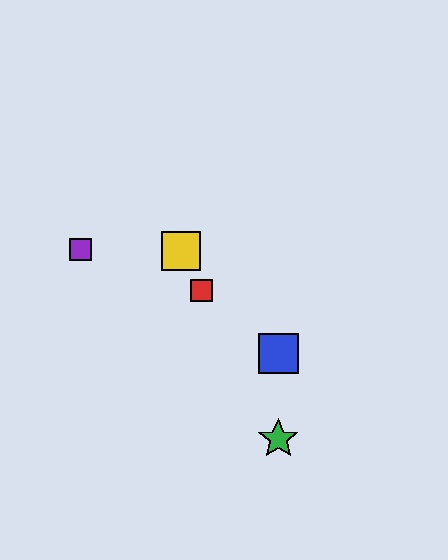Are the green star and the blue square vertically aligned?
Yes, both are at x≈278.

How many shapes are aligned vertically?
2 shapes (the blue square, the green star) are aligned vertically.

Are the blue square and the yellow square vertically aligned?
No, the blue square is at x≈278 and the yellow square is at x≈181.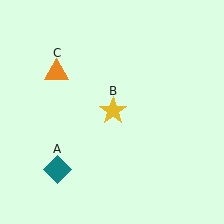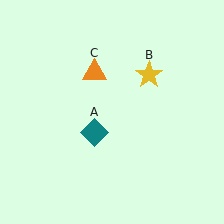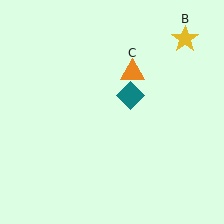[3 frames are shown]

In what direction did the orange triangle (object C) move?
The orange triangle (object C) moved right.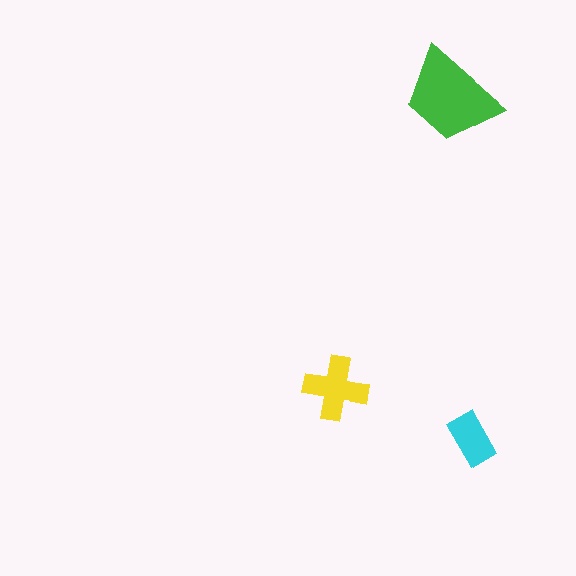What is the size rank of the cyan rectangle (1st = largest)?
3rd.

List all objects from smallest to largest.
The cyan rectangle, the yellow cross, the green trapezoid.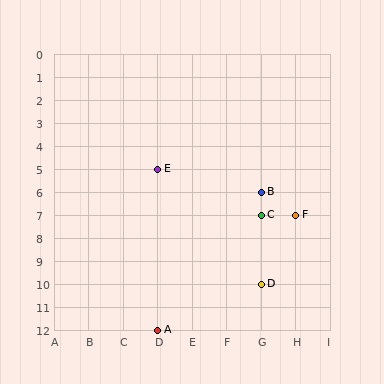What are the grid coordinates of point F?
Point F is at grid coordinates (H, 7).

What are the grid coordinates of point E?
Point E is at grid coordinates (D, 5).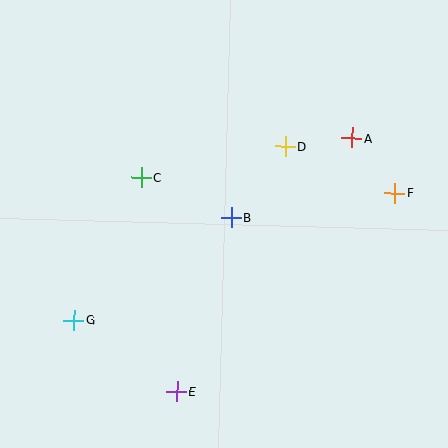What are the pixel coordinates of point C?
Point C is at (141, 178).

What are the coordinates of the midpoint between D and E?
The midpoint between D and E is at (231, 269).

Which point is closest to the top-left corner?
Point C is closest to the top-left corner.